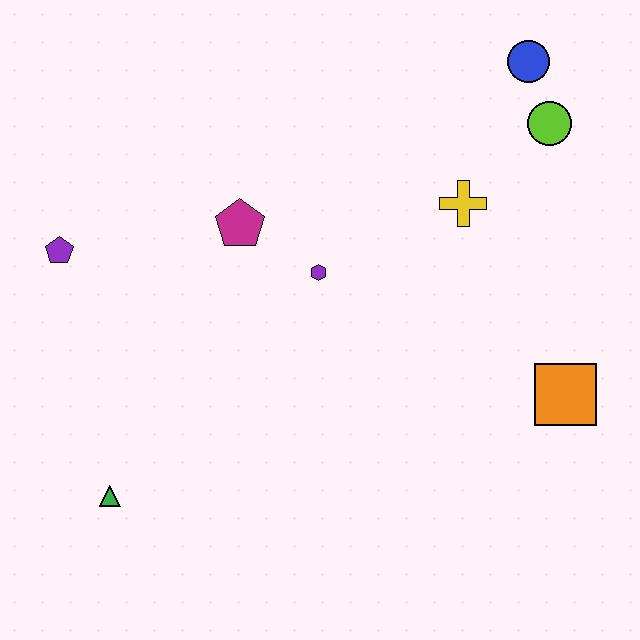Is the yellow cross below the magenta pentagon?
No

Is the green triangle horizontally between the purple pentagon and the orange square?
Yes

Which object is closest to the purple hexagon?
The magenta pentagon is closest to the purple hexagon.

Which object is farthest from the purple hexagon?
The green triangle is farthest from the purple hexagon.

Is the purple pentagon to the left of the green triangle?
Yes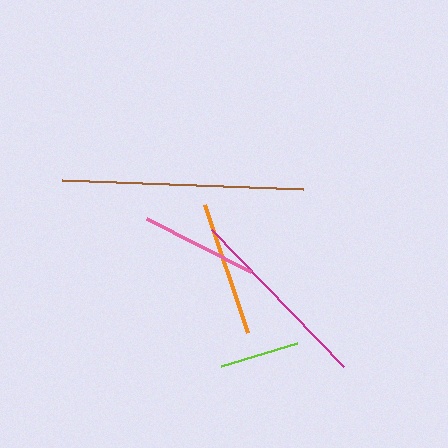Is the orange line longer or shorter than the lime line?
The orange line is longer than the lime line.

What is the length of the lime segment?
The lime segment is approximately 80 pixels long.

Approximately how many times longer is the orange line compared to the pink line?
The orange line is approximately 1.2 times the length of the pink line.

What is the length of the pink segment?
The pink segment is approximately 117 pixels long.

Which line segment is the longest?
The brown line is the longest at approximately 241 pixels.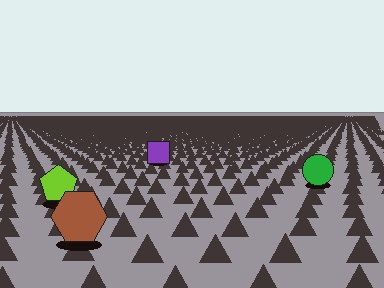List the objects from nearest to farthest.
From nearest to farthest: the brown hexagon, the lime pentagon, the green circle, the purple square.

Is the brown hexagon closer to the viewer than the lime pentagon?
Yes. The brown hexagon is closer — you can tell from the texture gradient: the ground texture is coarser near it.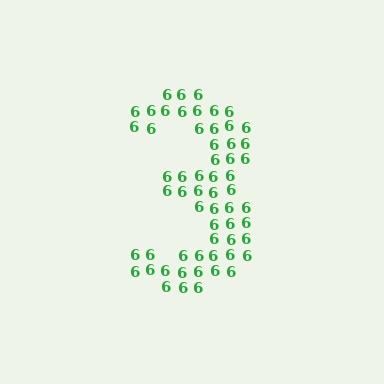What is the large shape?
The large shape is the digit 3.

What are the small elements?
The small elements are digit 6's.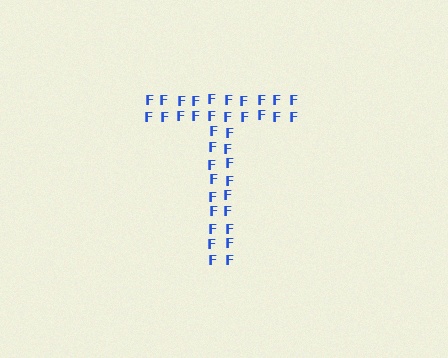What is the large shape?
The large shape is the letter T.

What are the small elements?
The small elements are letter F's.